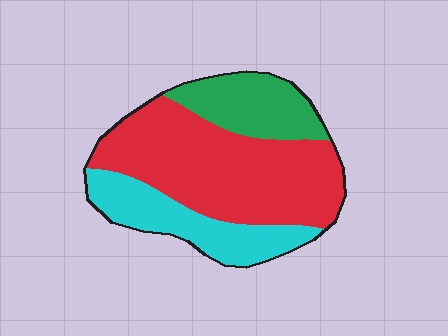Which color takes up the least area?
Green, at roughly 20%.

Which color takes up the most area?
Red, at roughly 55%.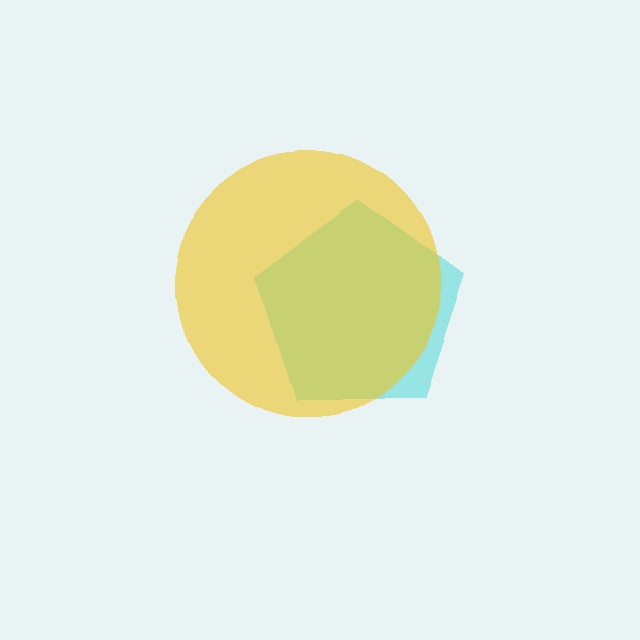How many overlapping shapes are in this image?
There are 2 overlapping shapes in the image.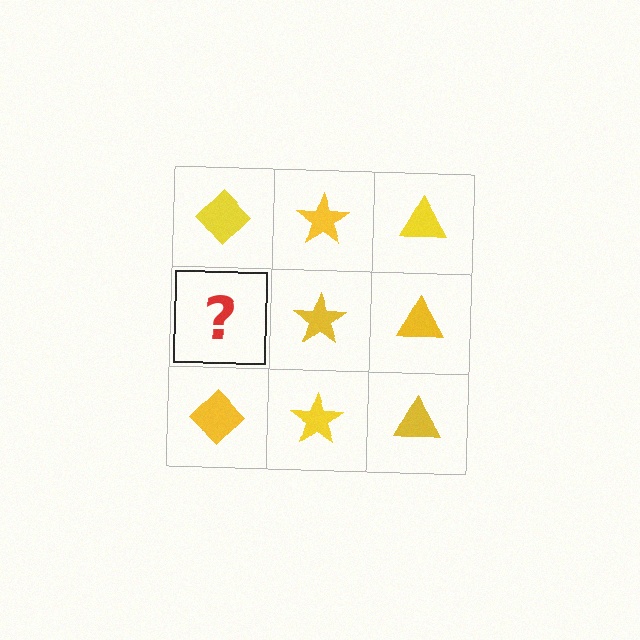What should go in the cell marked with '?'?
The missing cell should contain a yellow diamond.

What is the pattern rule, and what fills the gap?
The rule is that each column has a consistent shape. The gap should be filled with a yellow diamond.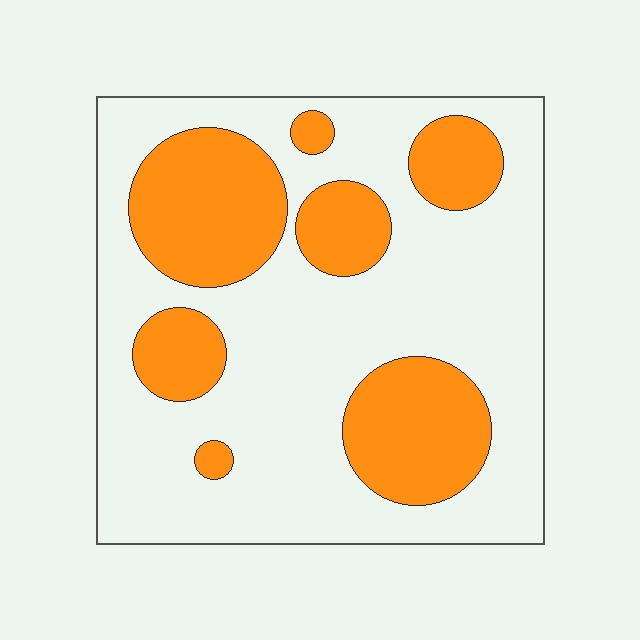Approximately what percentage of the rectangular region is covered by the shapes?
Approximately 30%.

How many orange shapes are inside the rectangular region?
7.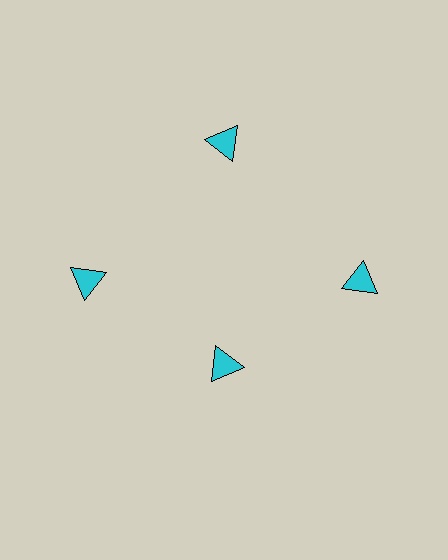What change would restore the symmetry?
The symmetry would be restored by moving it outward, back onto the ring so that all 4 triangles sit at equal angles and equal distance from the center.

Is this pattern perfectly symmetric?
No. The 4 cyan triangles are arranged in a ring, but one element near the 6 o'clock position is pulled inward toward the center, breaking the 4-fold rotational symmetry.